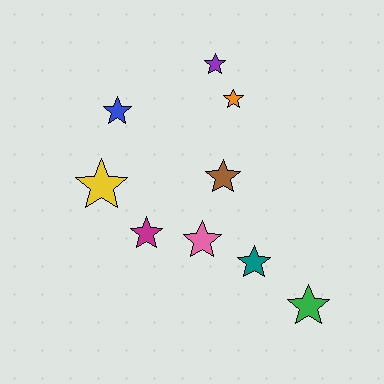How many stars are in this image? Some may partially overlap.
There are 9 stars.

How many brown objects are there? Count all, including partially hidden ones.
There is 1 brown object.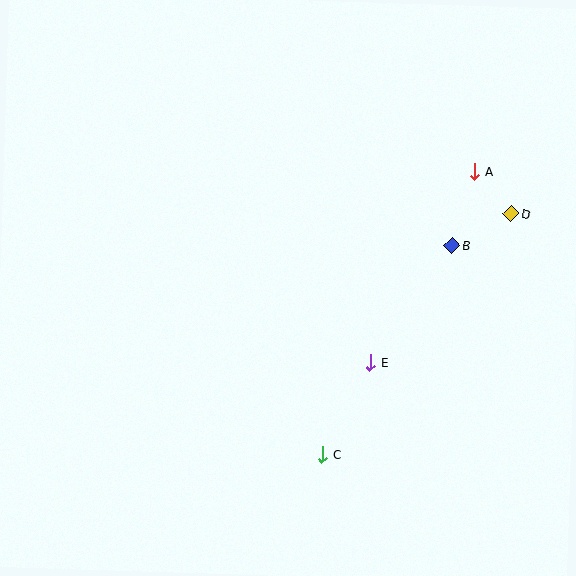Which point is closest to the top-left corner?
Point A is closest to the top-left corner.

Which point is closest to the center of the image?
Point E at (370, 362) is closest to the center.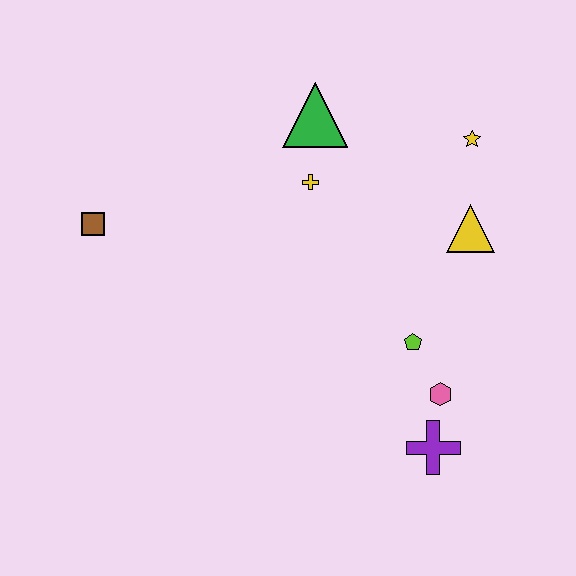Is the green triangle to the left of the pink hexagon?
Yes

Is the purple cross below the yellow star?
Yes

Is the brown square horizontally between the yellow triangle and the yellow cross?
No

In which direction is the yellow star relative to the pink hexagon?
The yellow star is above the pink hexagon.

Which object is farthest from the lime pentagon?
The brown square is farthest from the lime pentagon.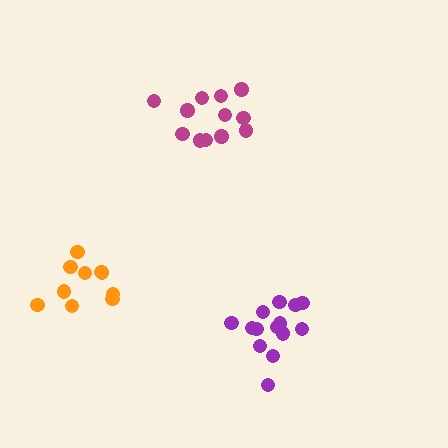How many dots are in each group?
Group 1: 14 dots, Group 2: 12 dots, Group 3: 10 dots (36 total).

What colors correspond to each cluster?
The clusters are colored: purple, magenta, orange.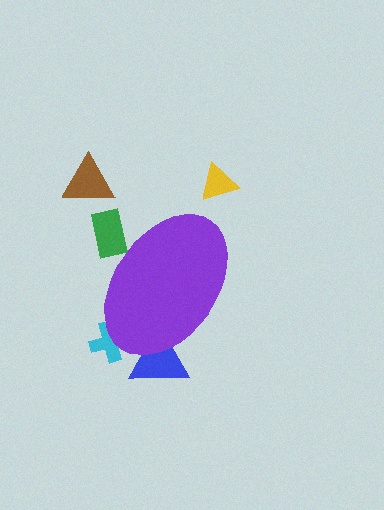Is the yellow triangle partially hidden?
No, the yellow triangle is fully visible.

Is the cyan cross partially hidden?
Yes, the cyan cross is partially hidden behind the purple ellipse.